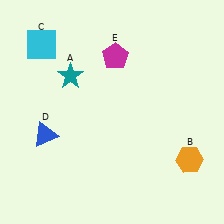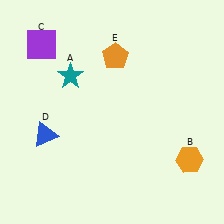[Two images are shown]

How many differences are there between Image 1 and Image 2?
There are 2 differences between the two images.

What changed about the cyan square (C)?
In Image 1, C is cyan. In Image 2, it changed to purple.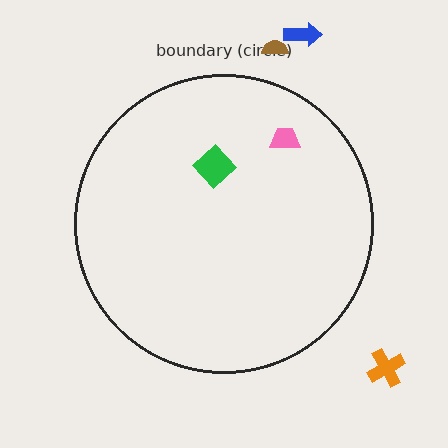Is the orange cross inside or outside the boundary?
Outside.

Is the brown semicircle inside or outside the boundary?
Outside.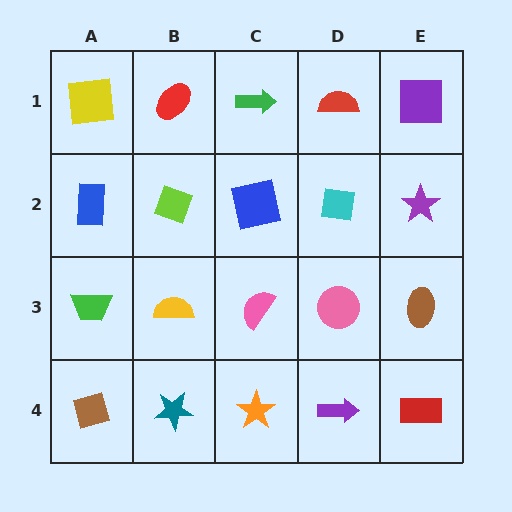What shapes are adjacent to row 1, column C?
A blue square (row 2, column C), a red ellipse (row 1, column B), a red semicircle (row 1, column D).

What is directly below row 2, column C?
A pink semicircle.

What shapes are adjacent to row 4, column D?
A pink circle (row 3, column D), an orange star (row 4, column C), a red rectangle (row 4, column E).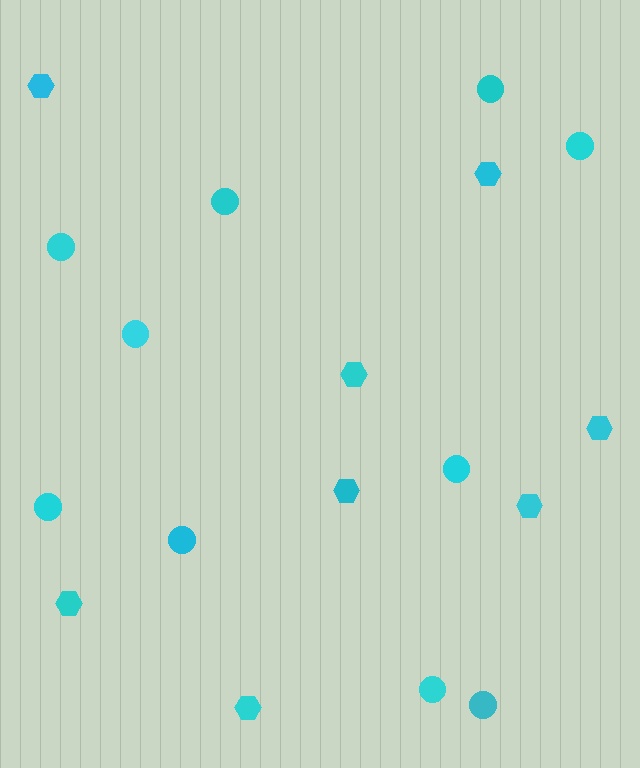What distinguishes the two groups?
There are 2 groups: one group of circles (10) and one group of hexagons (8).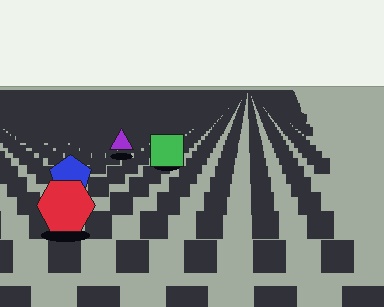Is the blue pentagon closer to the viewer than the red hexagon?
No. The red hexagon is closer — you can tell from the texture gradient: the ground texture is coarser near it.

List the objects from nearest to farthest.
From nearest to farthest: the red hexagon, the blue pentagon, the green square, the purple triangle.